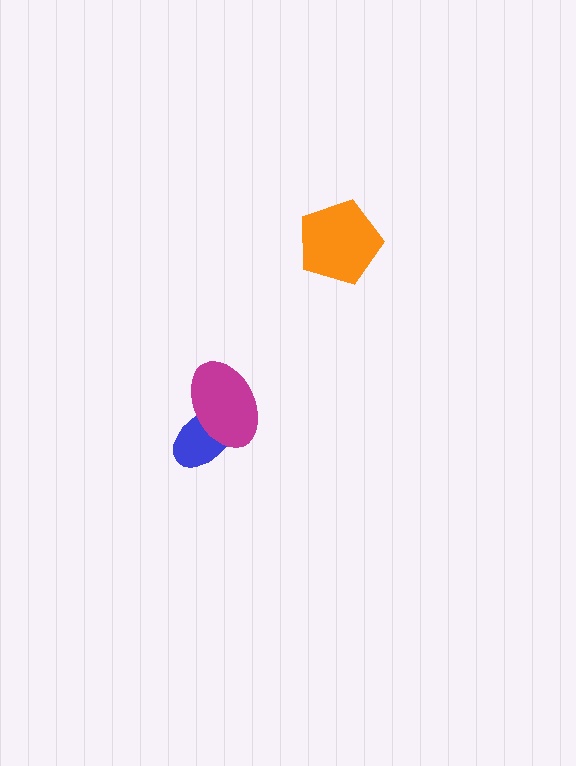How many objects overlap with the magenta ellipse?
1 object overlaps with the magenta ellipse.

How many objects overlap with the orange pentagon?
0 objects overlap with the orange pentagon.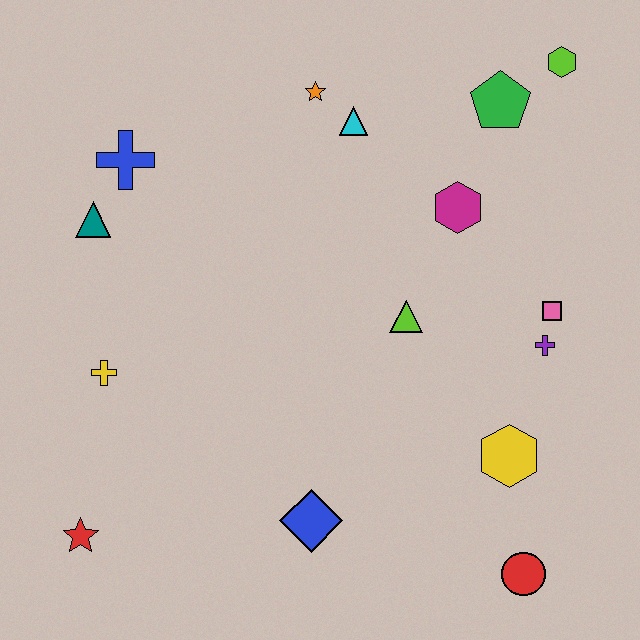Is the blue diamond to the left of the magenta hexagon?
Yes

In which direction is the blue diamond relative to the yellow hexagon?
The blue diamond is to the left of the yellow hexagon.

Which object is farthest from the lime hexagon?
The red star is farthest from the lime hexagon.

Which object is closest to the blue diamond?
The yellow hexagon is closest to the blue diamond.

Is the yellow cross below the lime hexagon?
Yes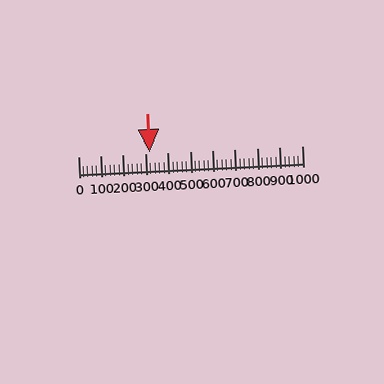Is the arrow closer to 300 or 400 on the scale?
The arrow is closer to 300.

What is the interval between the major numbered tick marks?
The major tick marks are spaced 100 units apart.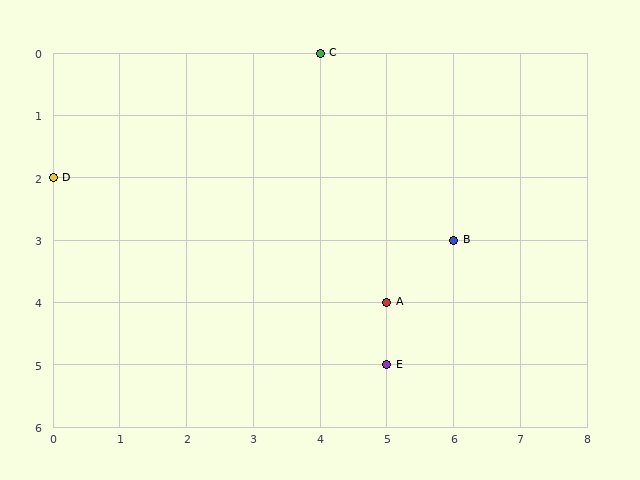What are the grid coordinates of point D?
Point D is at grid coordinates (0, 2).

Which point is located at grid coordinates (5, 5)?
Point E is at (5, 5).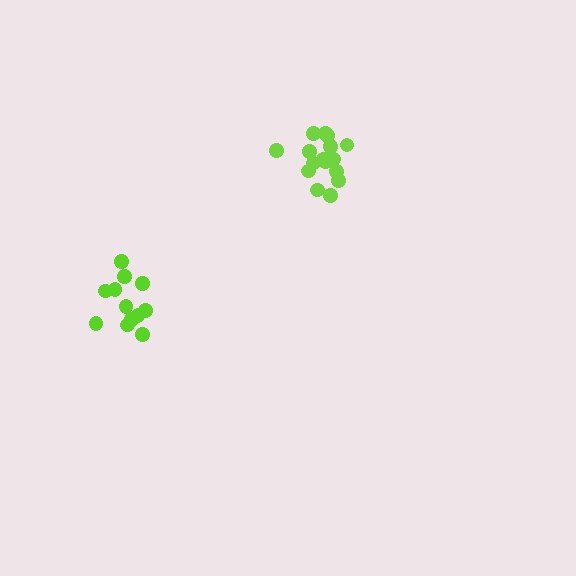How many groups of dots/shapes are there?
There are 2 groups.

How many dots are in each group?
Group 1: 12 dots, Group 2: 17 dots (29 total).